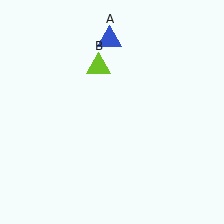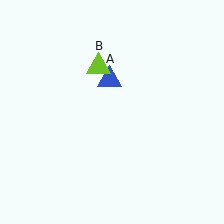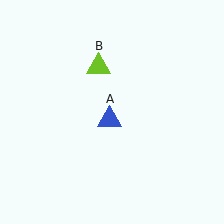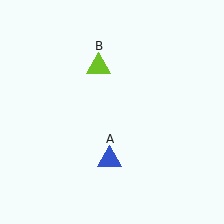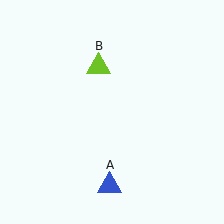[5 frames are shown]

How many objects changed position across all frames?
1 object changed position: blue triangle (object A).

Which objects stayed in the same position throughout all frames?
Lime triangle (object B) remained stationary.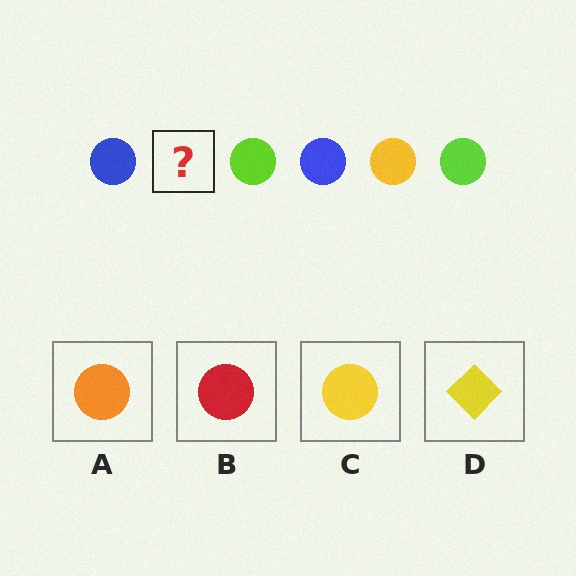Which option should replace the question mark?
Option C.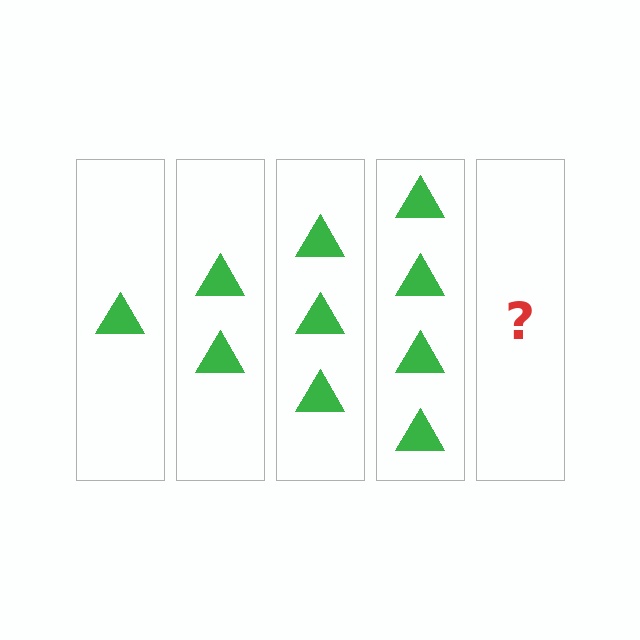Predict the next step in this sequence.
The next step is 5 triangles.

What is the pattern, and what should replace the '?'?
The pattern is that each step adds one more triangle. The '?' should be 5 triangles.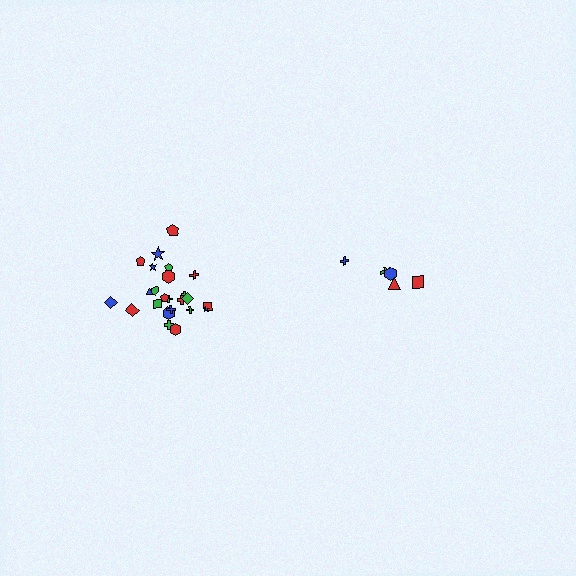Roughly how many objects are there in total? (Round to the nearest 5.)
Roughly 30 objects in total.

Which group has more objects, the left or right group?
The left group.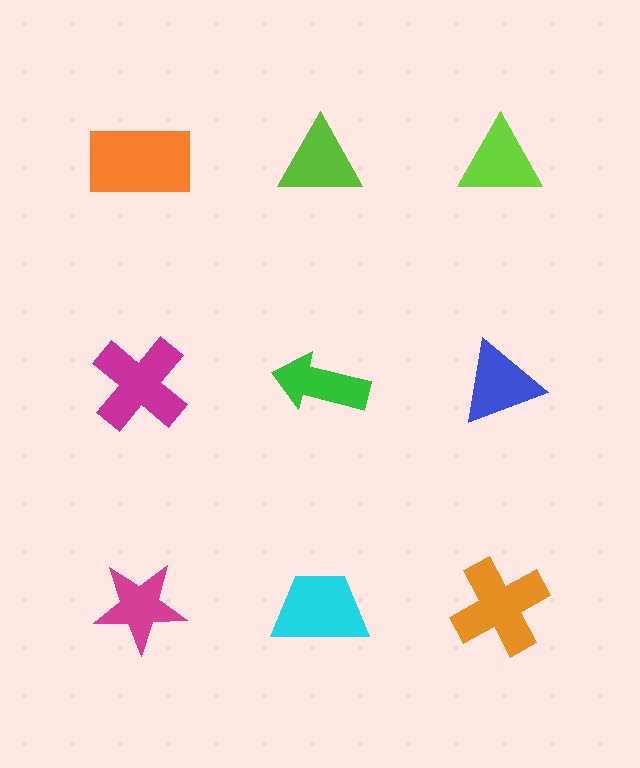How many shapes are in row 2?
3 shapes.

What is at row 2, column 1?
A magenta cross.